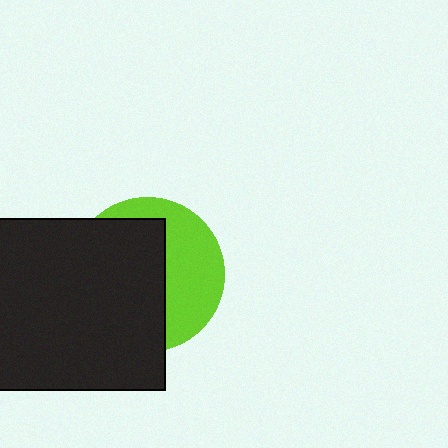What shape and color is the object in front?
The object in front is a black square.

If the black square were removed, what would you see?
You would see the complete lime circle.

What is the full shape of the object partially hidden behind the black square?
The partially hidden object is a lime circle.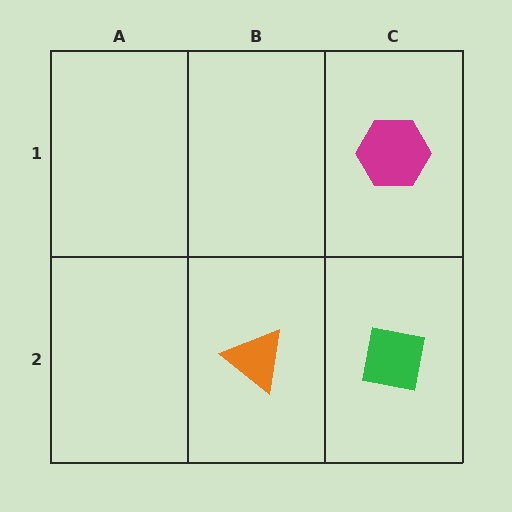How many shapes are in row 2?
2 shapes.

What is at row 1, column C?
A magenta hexagon.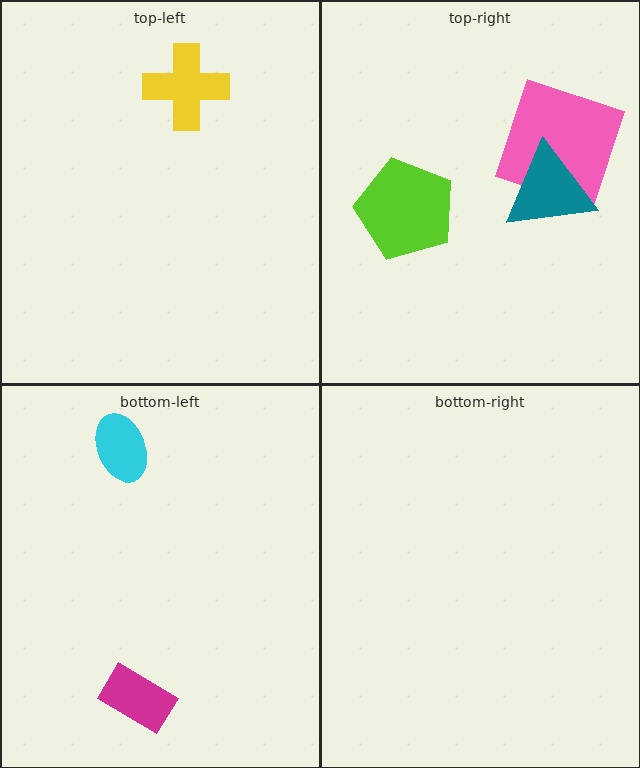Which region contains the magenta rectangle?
The bottom-left region.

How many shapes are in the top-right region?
3.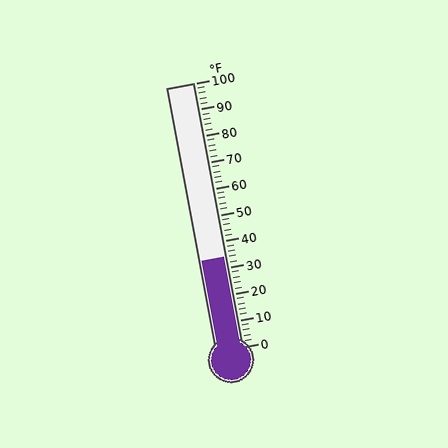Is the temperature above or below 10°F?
The temperature is above 10°F.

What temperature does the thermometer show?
The thermometer shows approximately 34°F.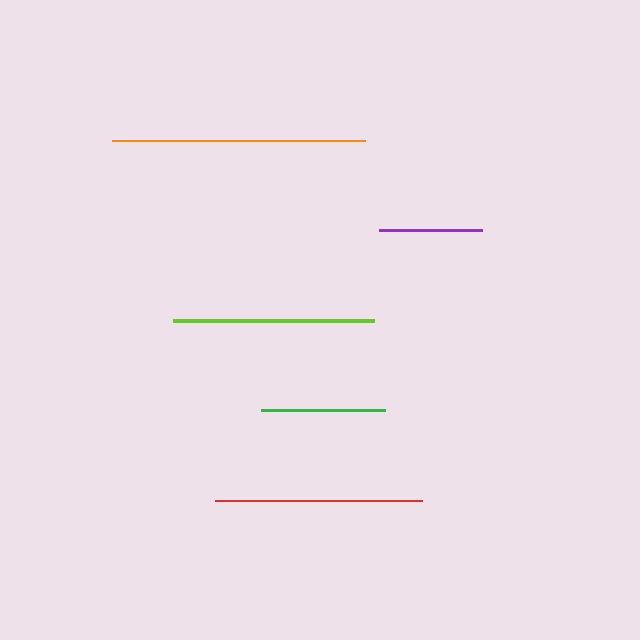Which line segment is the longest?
The orange line is the longest at approximately 253 pixels.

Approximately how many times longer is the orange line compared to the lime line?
The orange line is approximately 1.3 times the length of the lime line.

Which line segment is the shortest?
The purple line is the shortest at approximately 103 pixels.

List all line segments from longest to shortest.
From longest to shortest: orange, red, lime, green, purple.